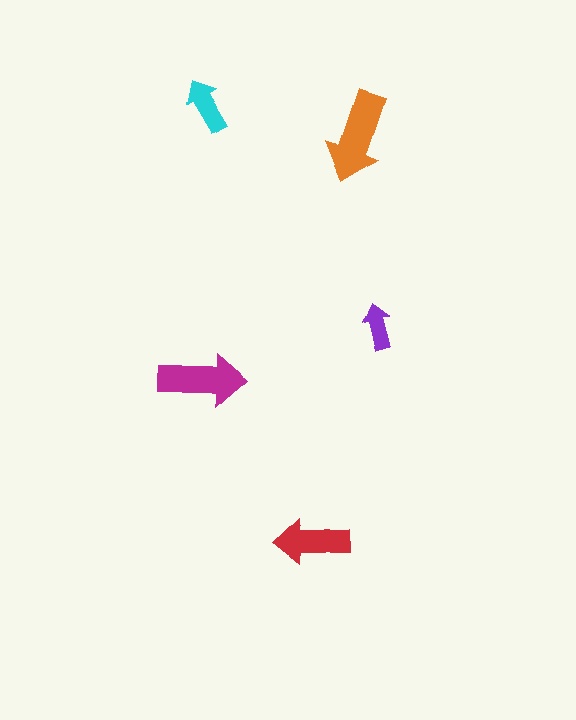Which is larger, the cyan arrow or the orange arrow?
The orange one.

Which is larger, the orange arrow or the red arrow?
The orange one.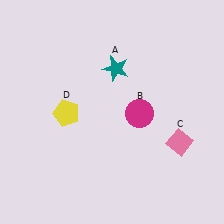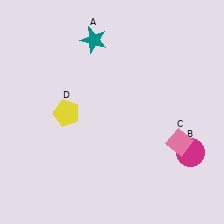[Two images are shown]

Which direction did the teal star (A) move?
The teal star (A) moved up.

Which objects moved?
The objects that moved are: the teal star (A), the magenta circle (B).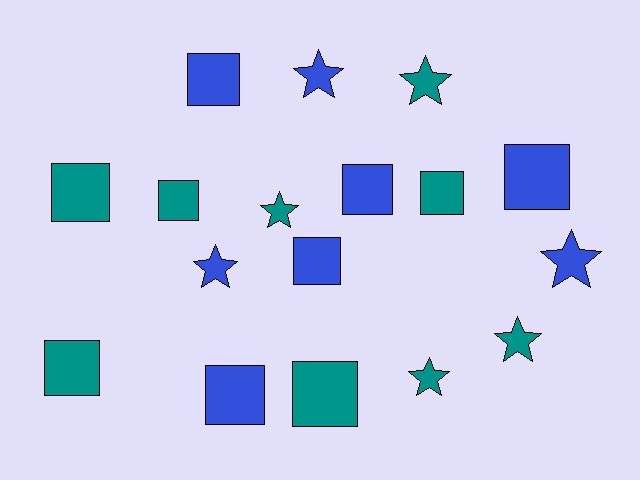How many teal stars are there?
There are 4 teal stars.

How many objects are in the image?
There are 17 objects.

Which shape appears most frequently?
Square, with 10 objects.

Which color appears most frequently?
Teal, with 9 objects.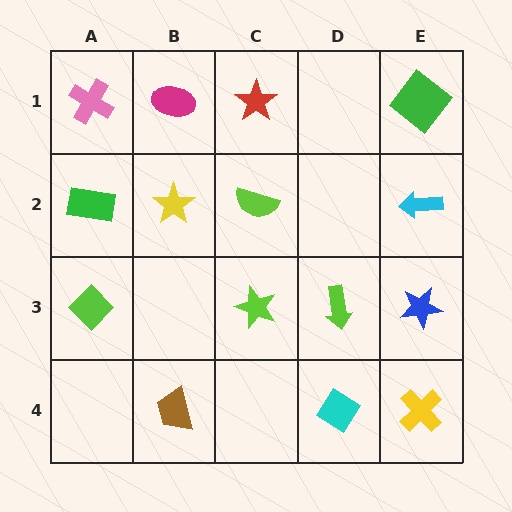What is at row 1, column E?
A green diamond.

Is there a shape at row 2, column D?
No, that cell is empty.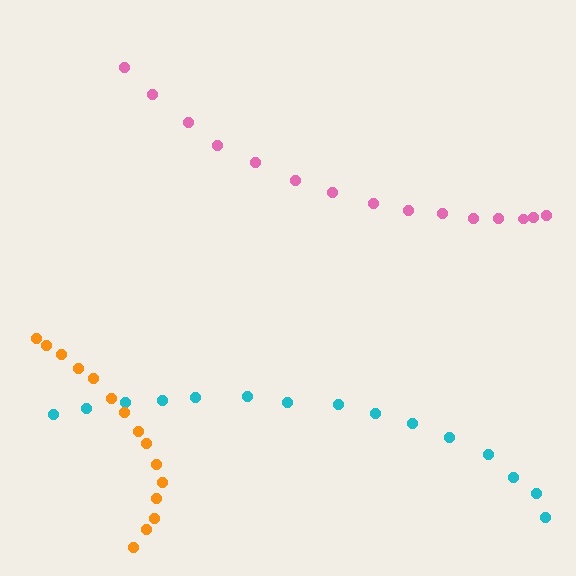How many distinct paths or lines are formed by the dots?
There are 3 distinct paths.